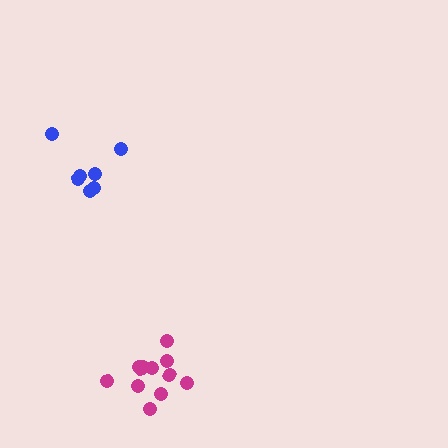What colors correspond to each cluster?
The clusters are colored: blue, magenta.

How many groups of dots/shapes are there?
There are 2 groups.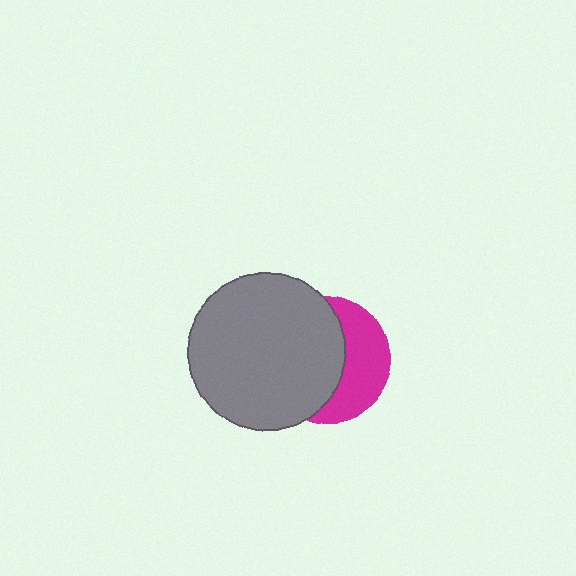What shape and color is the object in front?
The object in front is a gray circle.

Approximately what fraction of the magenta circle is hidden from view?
Roughly 59% of the magenta circle is hidden behind the gray circle.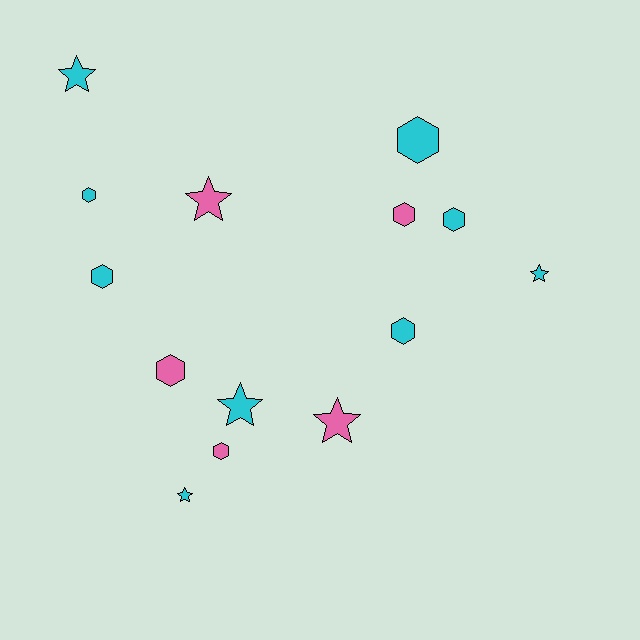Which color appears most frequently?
Cyan, with 9 objects.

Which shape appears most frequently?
Hexagon, with 8 objects.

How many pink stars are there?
There are 2 pink stars.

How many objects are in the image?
There are 14 objects.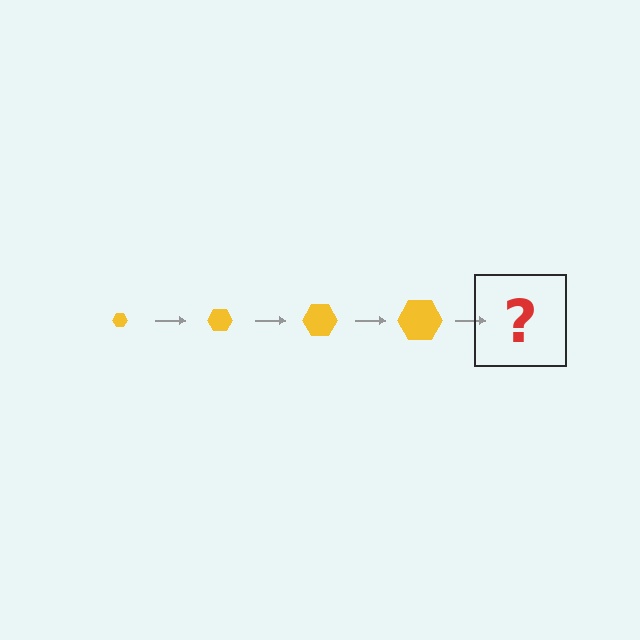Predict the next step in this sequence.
The next step is a yellow hexagon, larger than the previous one.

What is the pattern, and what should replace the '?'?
The pattern is that the hexagon gets progressively larger each step. The '?' should be a yellow hexagon, larger than the previous one.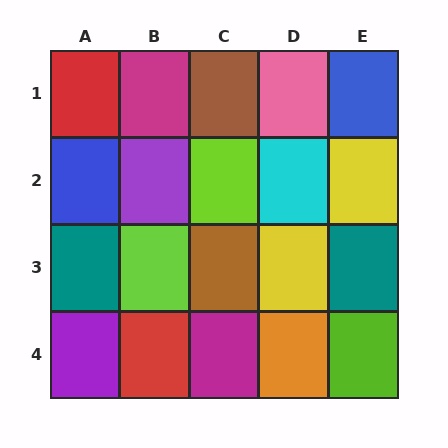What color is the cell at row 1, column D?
Pink.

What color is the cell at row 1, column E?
Blue.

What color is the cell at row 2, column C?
Lime.